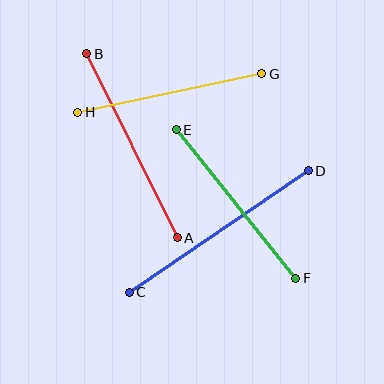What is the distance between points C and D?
The distance is approximately 217 pixels.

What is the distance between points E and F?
The distance is approximately 191 pixels.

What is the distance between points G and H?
The distance is approximately 188 pixels.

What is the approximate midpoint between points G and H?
The midpoint is at approximately (170, 93) pixels.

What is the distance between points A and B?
The distance is approximately 205 pixels.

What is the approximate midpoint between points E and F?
The midpoint is at approximately (236, 204) pixels.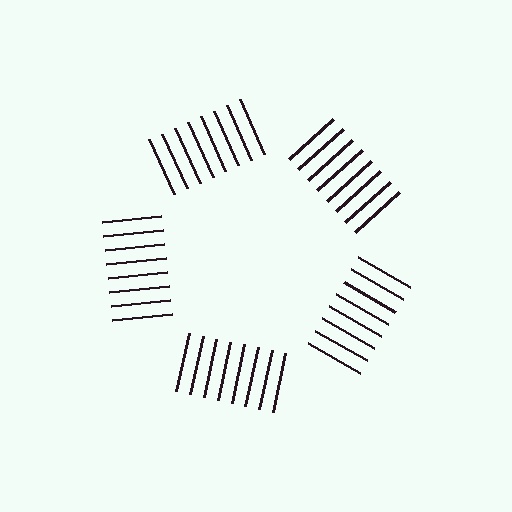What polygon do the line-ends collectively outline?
An illusory pentagon — the line segments terminate on its edges but no continuous stroke is drawn.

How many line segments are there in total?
40 — 8 along each of the 5 edges.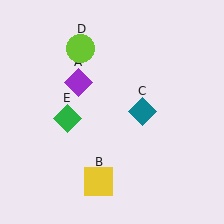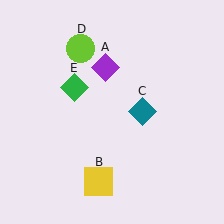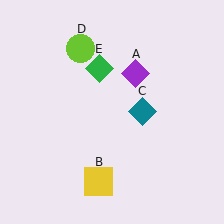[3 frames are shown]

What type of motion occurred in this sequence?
The purple diamond (object A), green diamond (object E) rotated clockwise around the center of the scene.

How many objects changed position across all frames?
2 objects changed position: purple diamond (object A), green diamond (object E).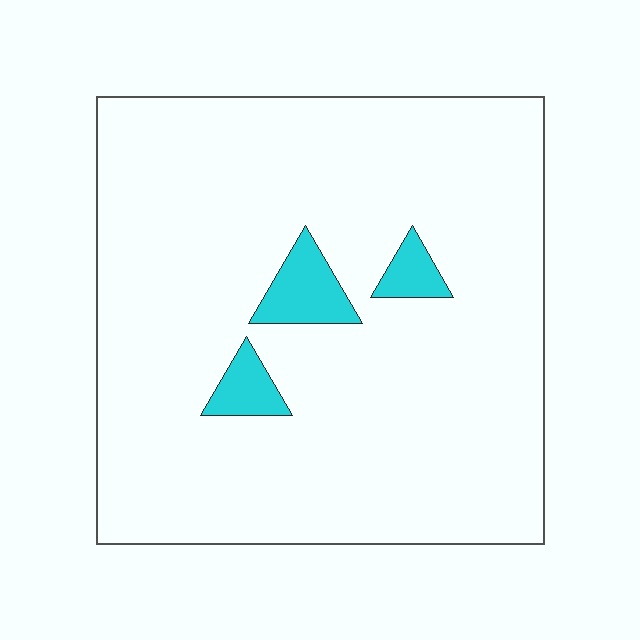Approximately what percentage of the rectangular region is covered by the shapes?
Approximately 5%.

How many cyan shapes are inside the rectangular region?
3.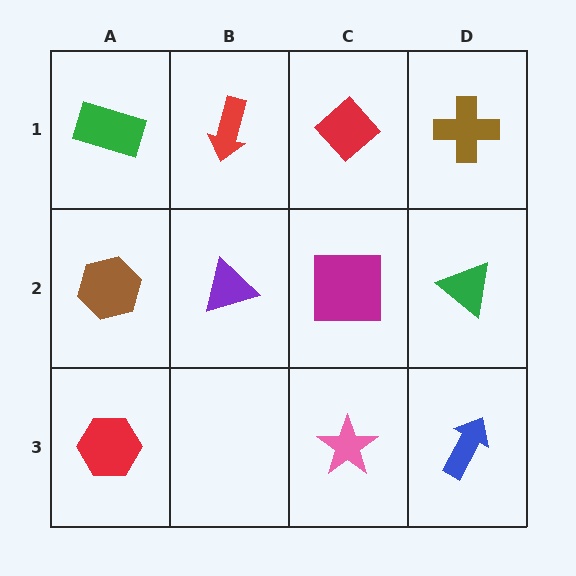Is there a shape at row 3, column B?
No, that cell is empty.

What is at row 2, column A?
A brown hexagon.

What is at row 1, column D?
A brown cross.